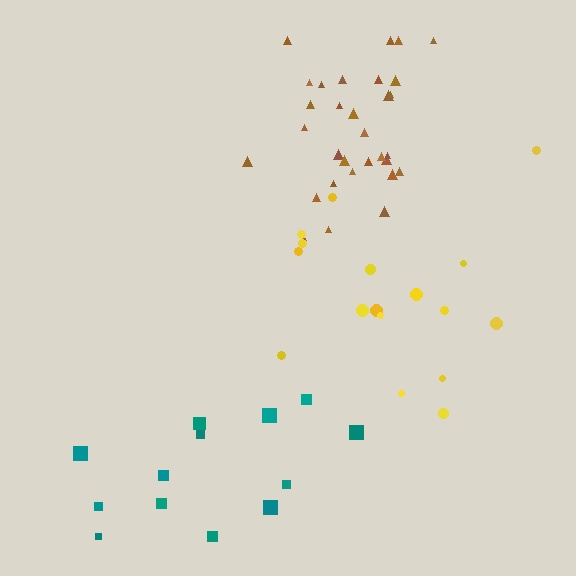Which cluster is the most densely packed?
Brown.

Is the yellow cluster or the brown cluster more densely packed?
Brown.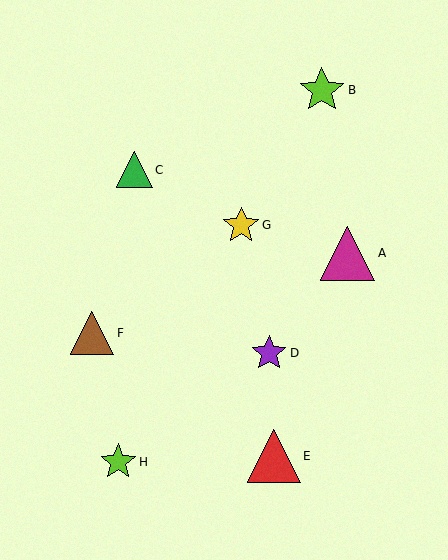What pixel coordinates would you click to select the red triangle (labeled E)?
Click at (274, 456) to select the red triangle E.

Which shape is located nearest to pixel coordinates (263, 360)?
The purple star (labeled D) at (269, 353) is nearest to that location.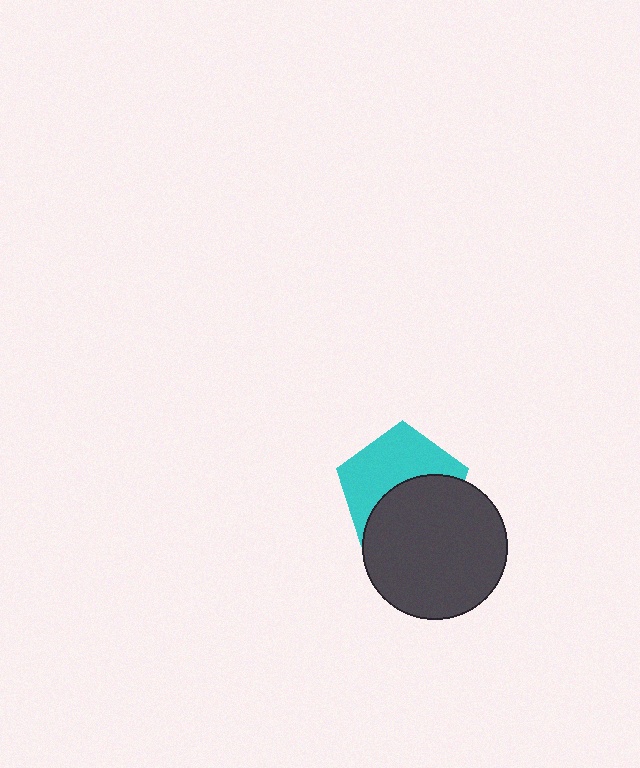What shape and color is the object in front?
The object in front is a dark gray circle.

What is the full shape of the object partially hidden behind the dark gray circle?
The partially hidden object is a cyan pentagon.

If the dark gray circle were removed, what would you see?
You would see the complete cyan pentagon.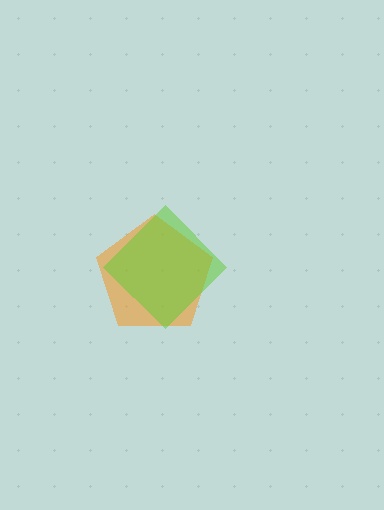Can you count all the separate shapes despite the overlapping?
Yes, there are 2 separate shapes.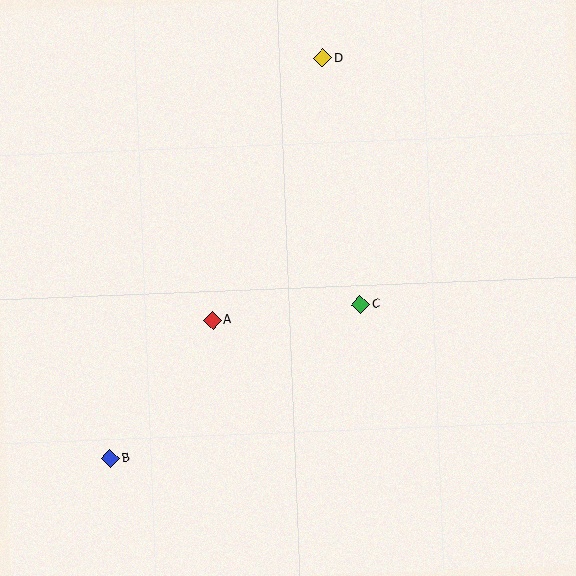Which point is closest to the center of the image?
Point C at (360, 304) is closest to the center.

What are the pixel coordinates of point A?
Point A is at (212, 320).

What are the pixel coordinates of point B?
Point B is at (110, 459).